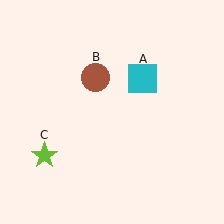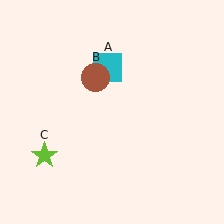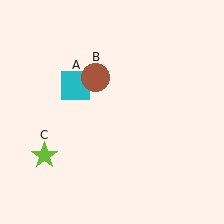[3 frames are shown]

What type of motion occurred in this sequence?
The cyan square (object A) rotated counterclockwise around the center of the scene.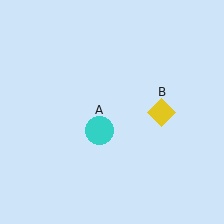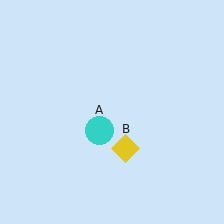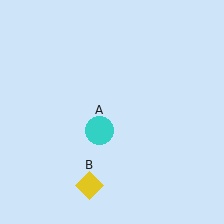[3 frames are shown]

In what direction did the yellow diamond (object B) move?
The yellow diamond (object B) moved down and to the left.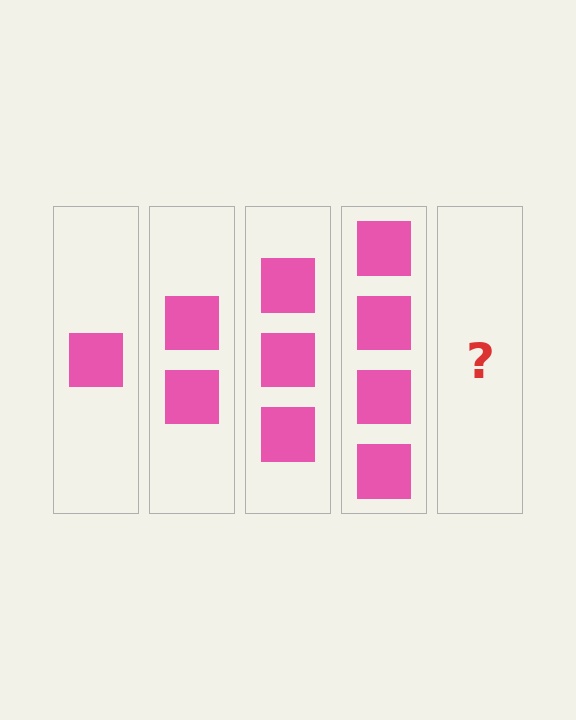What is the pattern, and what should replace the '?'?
The pattern is that each step adds one more square. The '?' should be 5 squares.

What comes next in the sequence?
The next element should be 5 squares.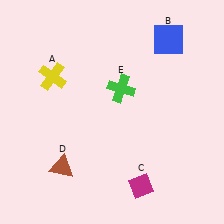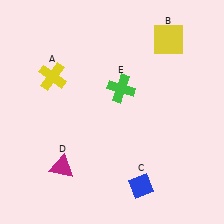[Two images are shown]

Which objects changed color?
B changed from blue to yellow. C changed from magenta to blue. D changed from brown to magenta.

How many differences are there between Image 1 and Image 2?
There are 3 differences between the two images.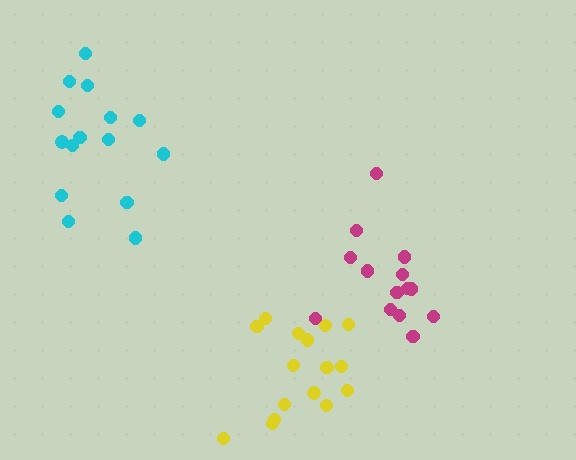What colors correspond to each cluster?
The clusters are colored: cyan, magenta, yellow.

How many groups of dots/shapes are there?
There are 3 groups.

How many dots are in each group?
Group 1: 15 dots, Group 2: 14 dots, Group 3: 16 dots (45 total).